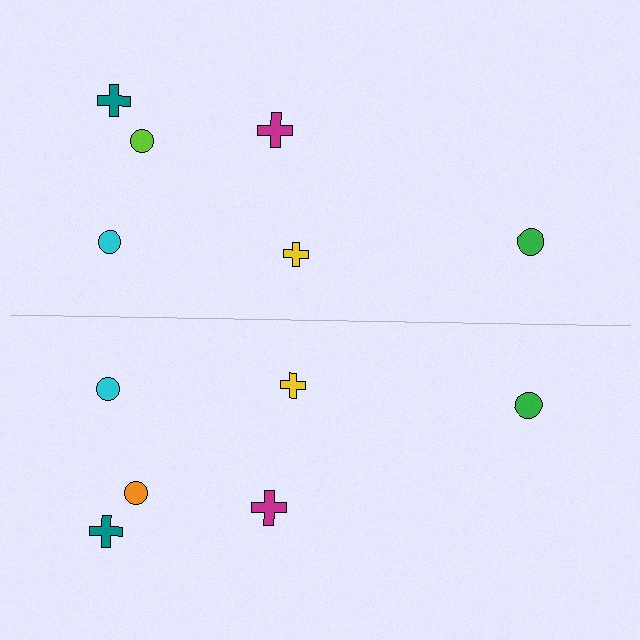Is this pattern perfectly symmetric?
No, the pattern is not perfectly symmetric. The orange circle on the bottom side breaks the symmetry — its mirror counterpart is lime.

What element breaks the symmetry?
The orange circle on the bottom side breaks the symmetry — its mirror counterpart is lime.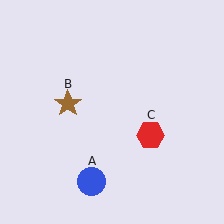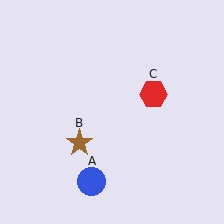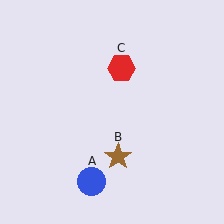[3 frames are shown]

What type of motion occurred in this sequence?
The brown star (object B), red hexagon (object C) rotated counterclockwise around the center of the scene.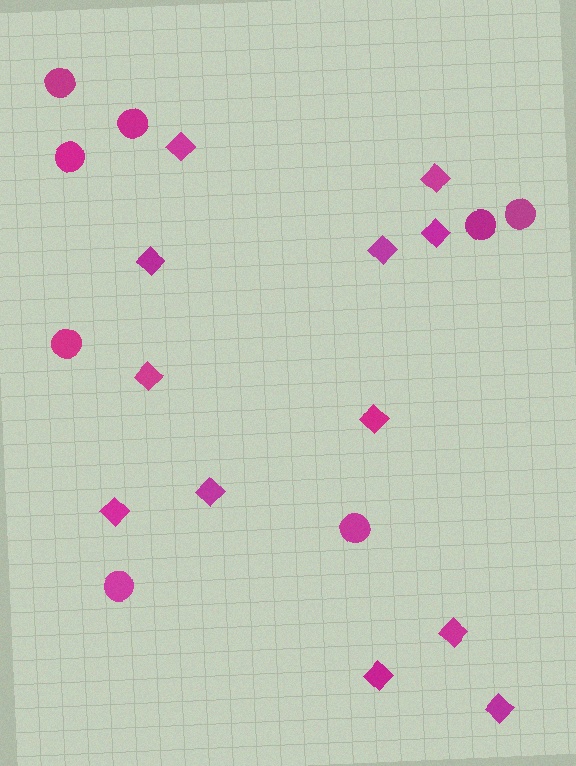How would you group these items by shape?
There are 2 groups: one group of circles (8) and one group of diamonds (12).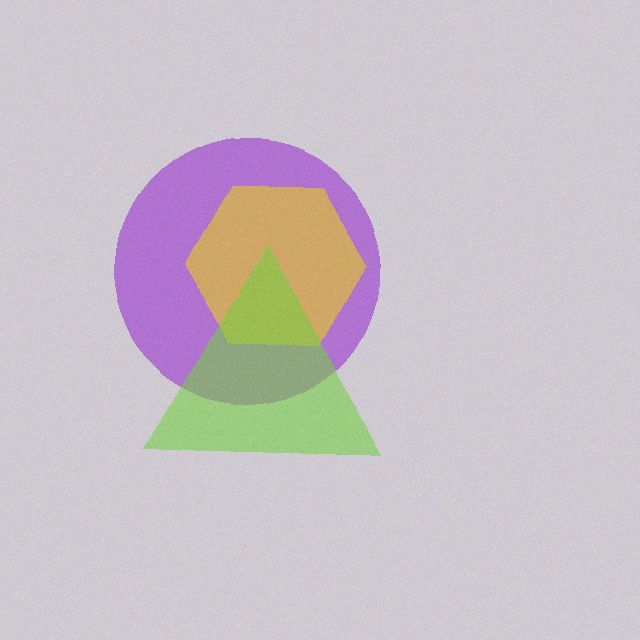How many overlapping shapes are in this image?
There are 3 overlapping shapes in the image.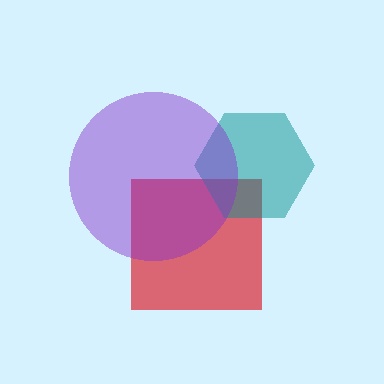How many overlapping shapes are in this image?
There are 3 overlapping shapes in the image.